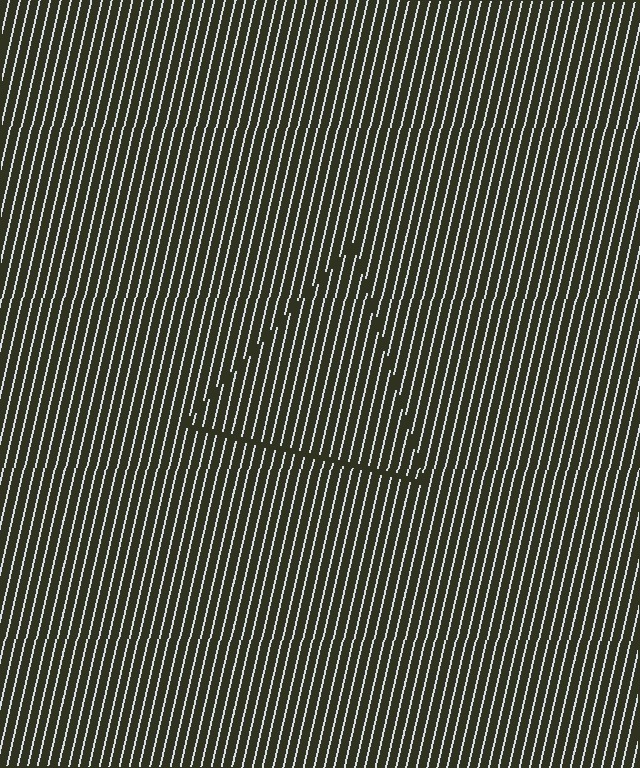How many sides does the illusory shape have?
3 sides — the line-ends trace a triangle.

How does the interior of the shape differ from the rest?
The interior of the shape contains the same grating, shifted by half a period — the contour is defined by the phase discontinuity where line-ends from the inner and outer gratings abut.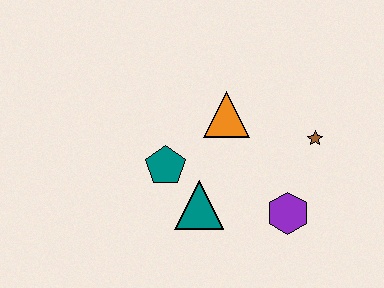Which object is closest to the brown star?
The purple hexagon is closest to the brown star.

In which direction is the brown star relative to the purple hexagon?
The brown star is above the purple hexagon.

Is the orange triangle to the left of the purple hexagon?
Yes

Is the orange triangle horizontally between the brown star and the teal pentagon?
Yes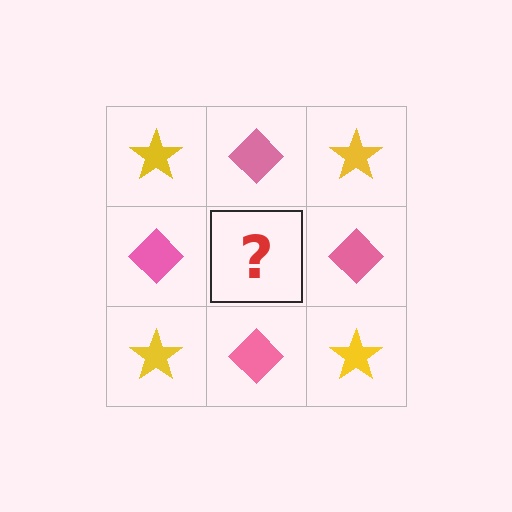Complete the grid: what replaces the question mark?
The question mark should be replaced with a yellow star.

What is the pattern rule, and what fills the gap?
The rule is that it alternates yellow star and pink diamond in a checkerboard pattern. The gap should be filled with a yellow star.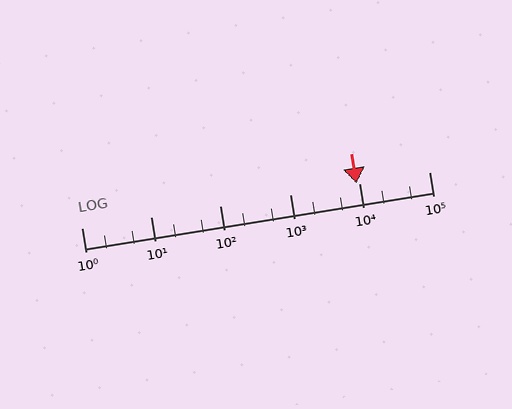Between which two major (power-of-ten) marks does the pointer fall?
The pointer is between 1000 and 10000.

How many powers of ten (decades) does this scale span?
The scale spans 5 decades, from 1 to 100000.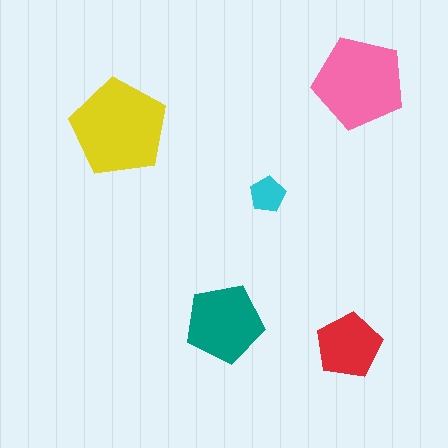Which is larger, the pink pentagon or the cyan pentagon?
The pink one.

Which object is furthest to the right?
The pink pentagon is rightmost.